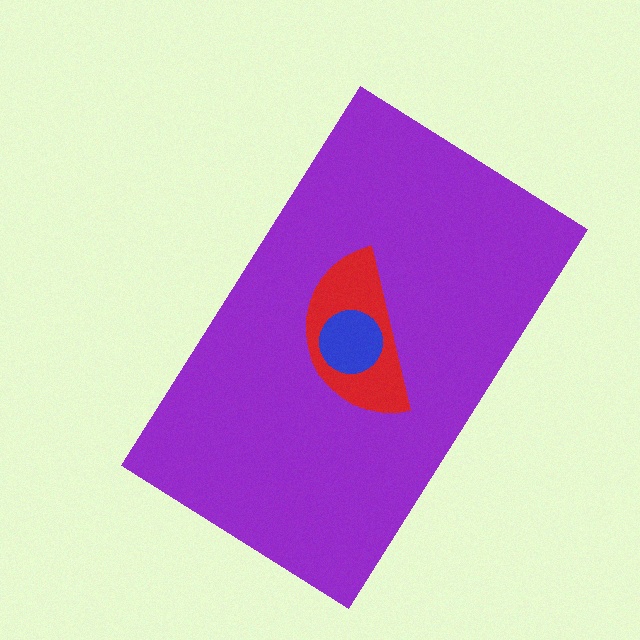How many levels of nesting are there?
3.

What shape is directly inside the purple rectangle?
The red semicircle.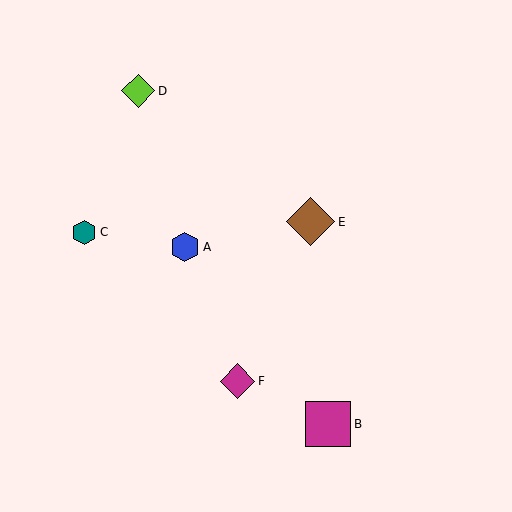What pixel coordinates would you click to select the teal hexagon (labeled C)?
Click at (84, 232) to select the teal hexagon C.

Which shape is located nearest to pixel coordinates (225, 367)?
The magenta diamond (labeled F) at (237, 381) is nearest to that location.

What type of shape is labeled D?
Shape D is a lime diamond.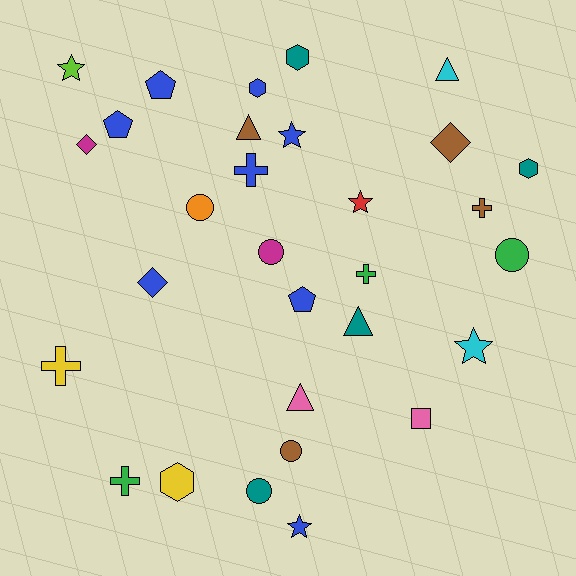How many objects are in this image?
There are 30 objects.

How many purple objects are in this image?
There are no purple objects.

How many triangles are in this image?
There are 4 triangles.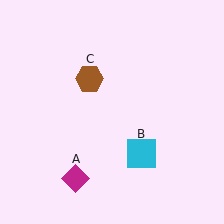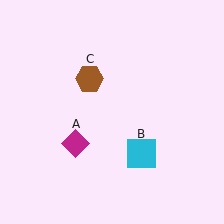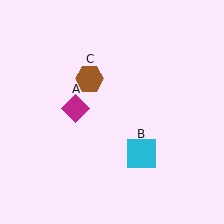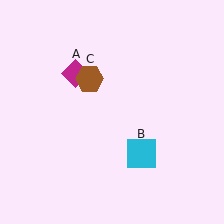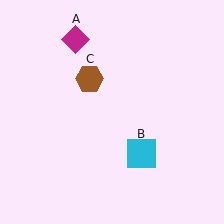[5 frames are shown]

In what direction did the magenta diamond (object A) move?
The magenta diamond (object A) moved up.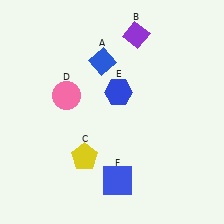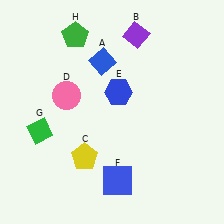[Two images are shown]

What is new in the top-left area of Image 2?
A green pentagon (H) was added in the top-left area of Image 2.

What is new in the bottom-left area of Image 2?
A green diamond (G) was added in the bottom-left area of Image 2.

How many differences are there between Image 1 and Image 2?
There are 2 differences between the two images.